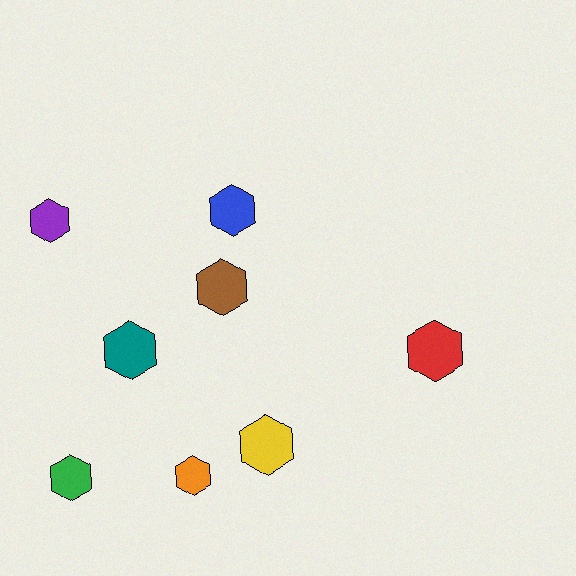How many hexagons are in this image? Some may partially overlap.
There are 8 hexagons.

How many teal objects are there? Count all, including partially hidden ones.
There is 1 teal object.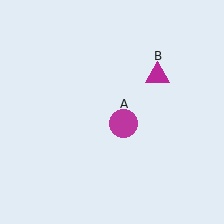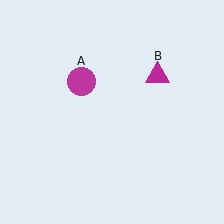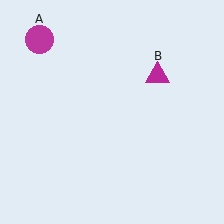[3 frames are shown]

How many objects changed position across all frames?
1 object changed position: magenta circle (object A).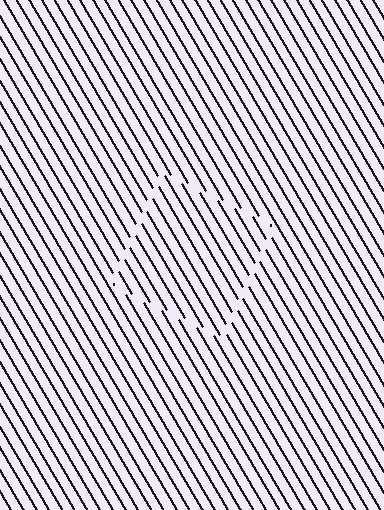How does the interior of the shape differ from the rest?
The interior of the shape contains the same grating, shifted by half a period — the contour is defined by the phase discontinuity where line-ends from the inner and outer gratings abut.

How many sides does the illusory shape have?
4 sides — the line-ends trace a square.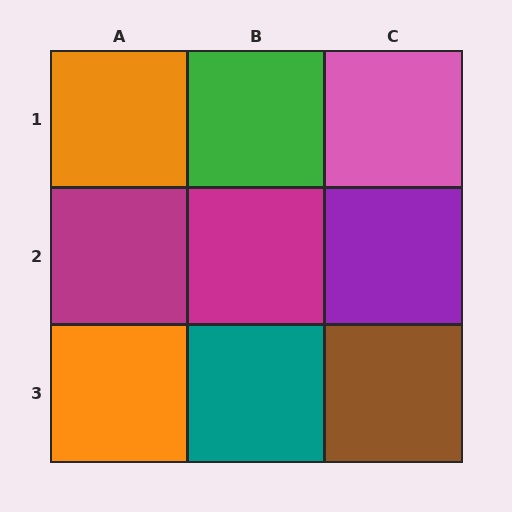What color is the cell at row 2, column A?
Magenta.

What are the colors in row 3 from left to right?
Orange, teal, brown.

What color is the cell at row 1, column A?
Orange.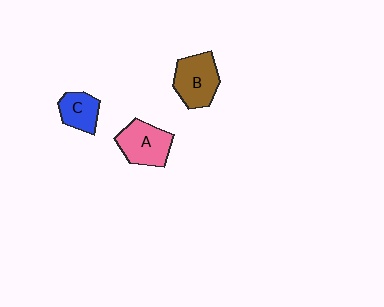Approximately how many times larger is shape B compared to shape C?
Approximately 1.5 times.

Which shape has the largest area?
Shape B (brown).